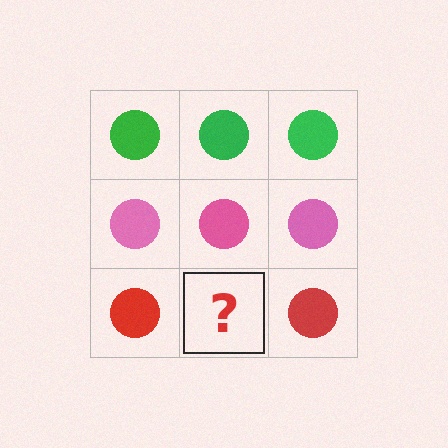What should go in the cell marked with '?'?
The missing cell should contain a red circle.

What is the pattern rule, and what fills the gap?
The rule is that each row has a consistent color. The gap should be filled with a red circle.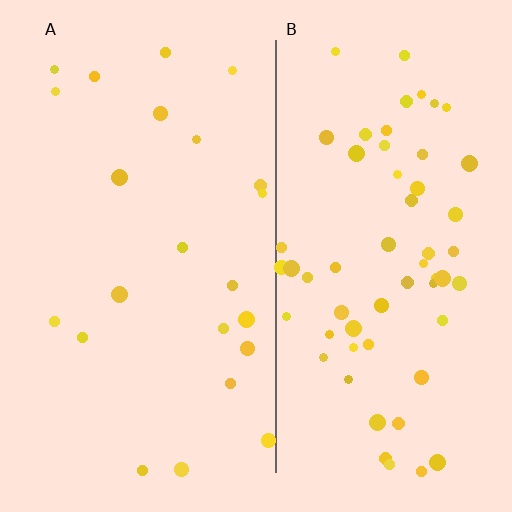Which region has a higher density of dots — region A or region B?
B (the right).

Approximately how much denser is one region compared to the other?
Approximately 2.6× — region B over region A.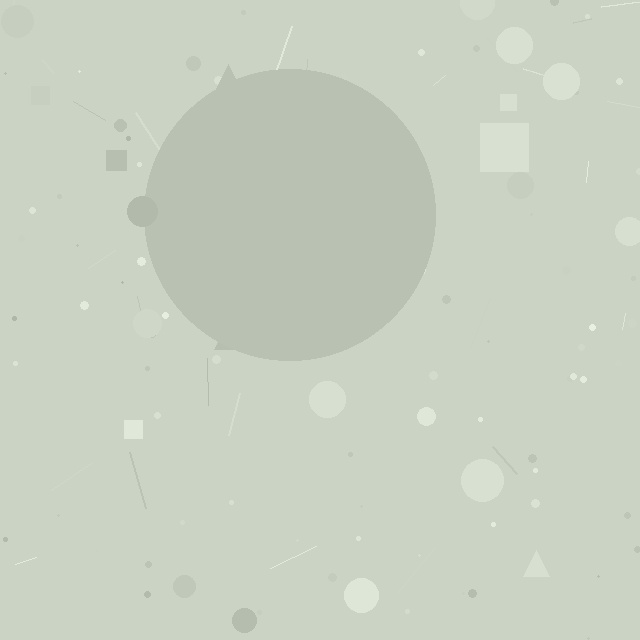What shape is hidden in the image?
A circle is hidden in the image.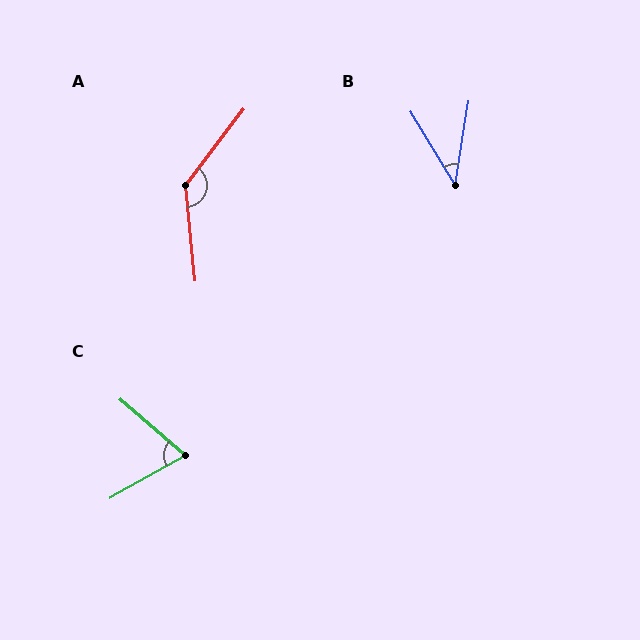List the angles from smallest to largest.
B (40°), C (70°), A (137°).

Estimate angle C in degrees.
Approximately 70 degrees.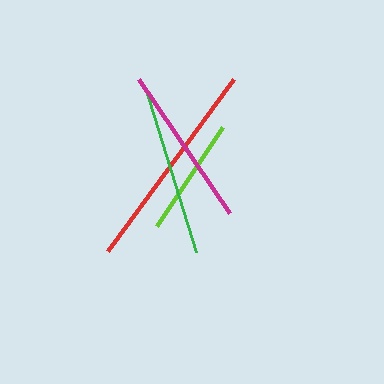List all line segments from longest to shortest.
From longest to shortest: red, green, magenta, lime.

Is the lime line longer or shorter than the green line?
The green line is longer than the lime line.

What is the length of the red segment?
The red segment is approximately 213 pixels long.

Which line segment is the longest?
The red line is the longest at approximately 213 pixels.